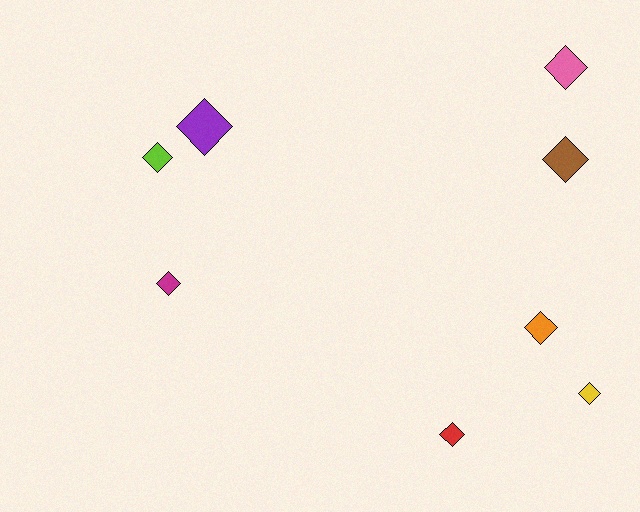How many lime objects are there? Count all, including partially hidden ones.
There is 1 lime object.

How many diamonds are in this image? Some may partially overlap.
There are 8 diamonds.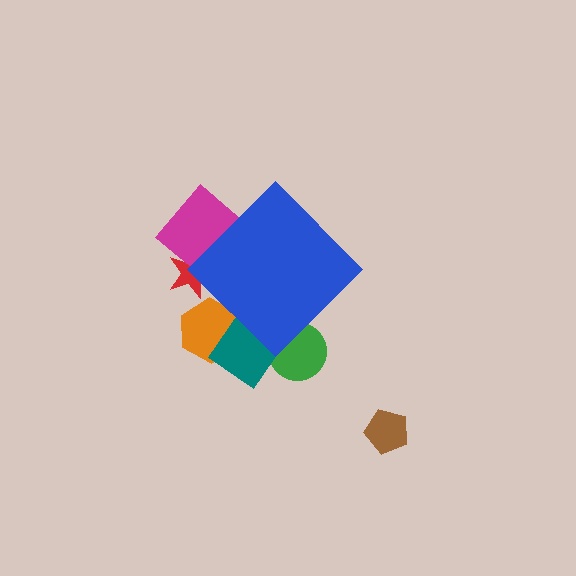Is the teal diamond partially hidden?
Yes, the teal diamond is partially hidden behind the blue diamond.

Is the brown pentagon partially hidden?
No, the brown pentagon is fully visible.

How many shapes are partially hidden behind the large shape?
5 shapes are partially hidden.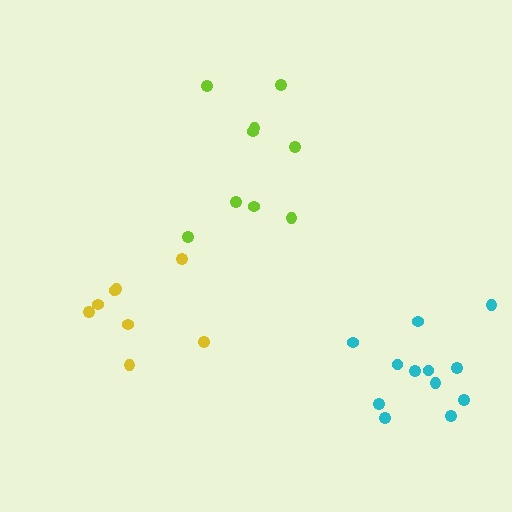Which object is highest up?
The lime cluster is topmost.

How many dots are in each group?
Group 1: 12 dots, Group 2: 8 dots, Group 3: 9 dots (29 total).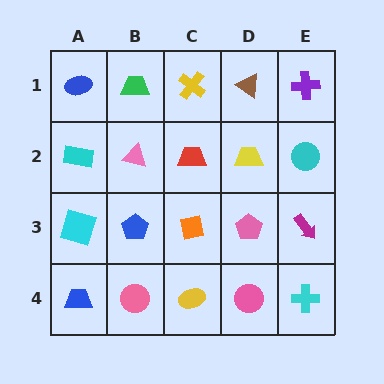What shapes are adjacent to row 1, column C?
A red trapezoid (row 2, column C), a green trapezoid (row 1, column B), a brown triangle (row 1, column D).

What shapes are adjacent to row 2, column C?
A yellow cross (row 1, column C), an orange square (row 3, column C), a pink triangle (row 2, column B), a yellow trapezoid (row 2, column D).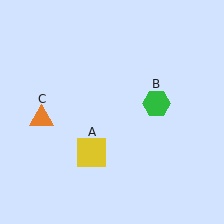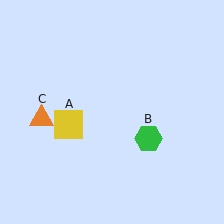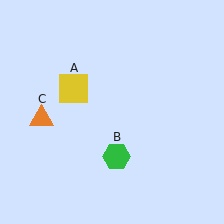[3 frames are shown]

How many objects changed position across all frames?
2 objects changed position: yellow square (object A), green hexagon (object B).